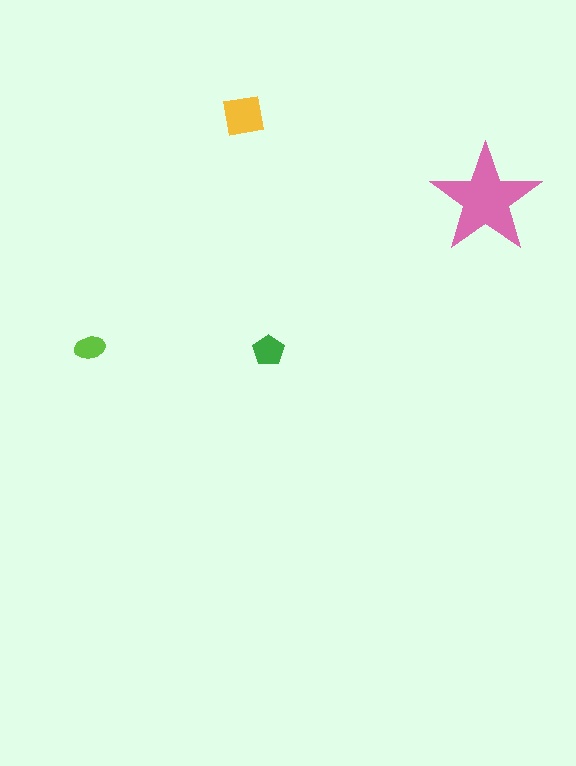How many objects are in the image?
There are 4 objects in the image.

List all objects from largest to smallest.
The pink star, the yellow square, the green pentagon, the lime ellipse.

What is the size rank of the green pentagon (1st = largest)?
3rd.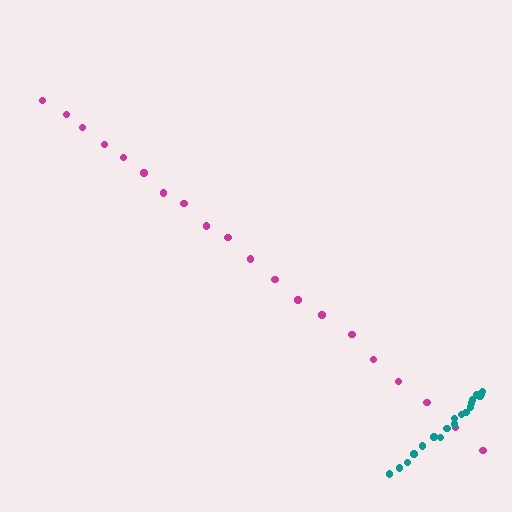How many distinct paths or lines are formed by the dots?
There are 2 distinct paths.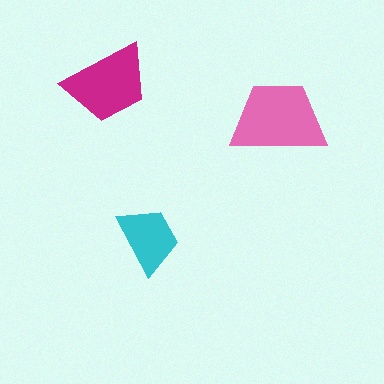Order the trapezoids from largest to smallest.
the pink one, the magenta one, the cyan one.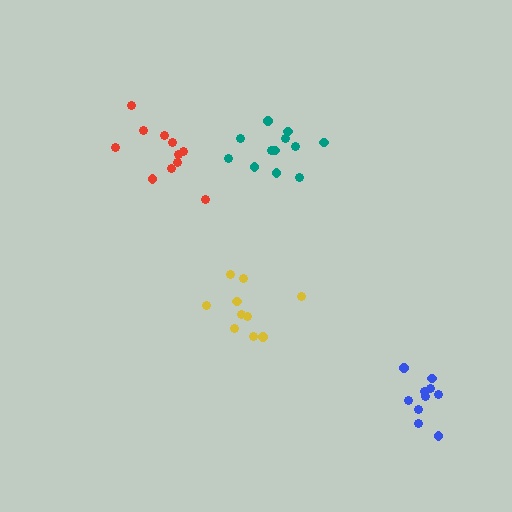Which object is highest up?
The red cluster is topmost.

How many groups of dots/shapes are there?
There are 4 groups.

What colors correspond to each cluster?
The clusters are colored: red, yellow, teal, blue.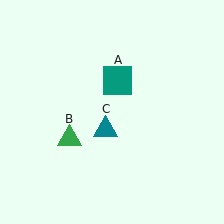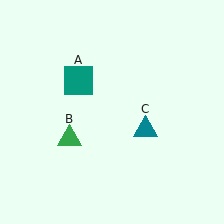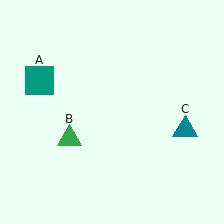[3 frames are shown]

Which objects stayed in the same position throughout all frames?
Green triangle (object B) remained stationary.